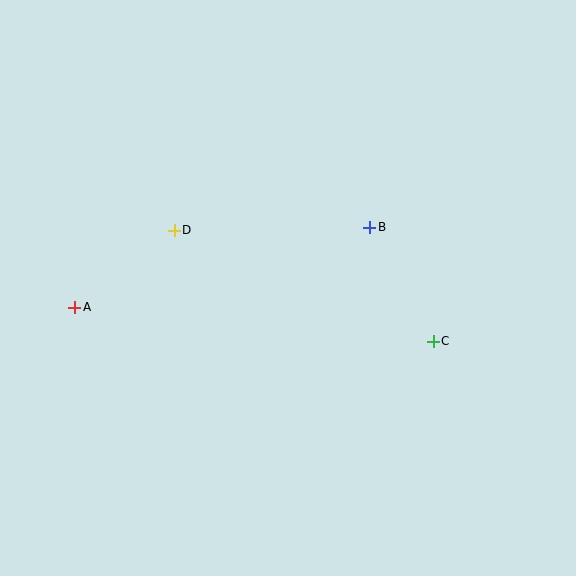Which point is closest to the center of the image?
Point B at (370, 227) is closest to the center.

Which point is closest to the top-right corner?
Point B is closest to the top-right corner.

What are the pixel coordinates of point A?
Point A is at (75, 307).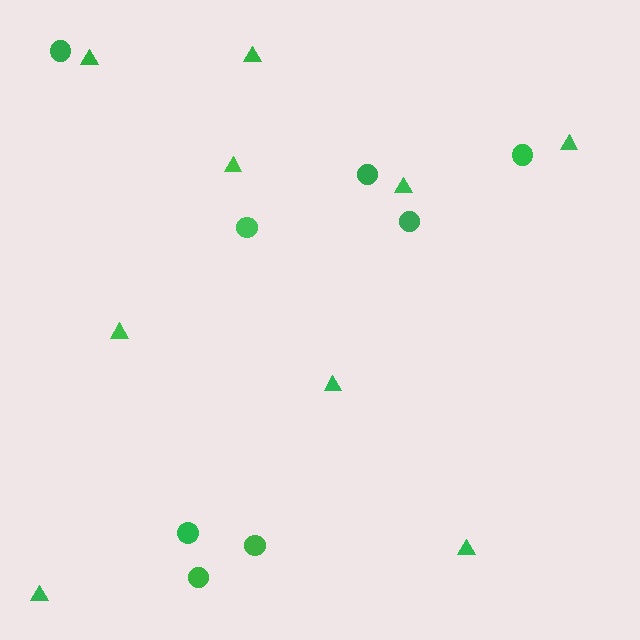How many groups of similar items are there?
There are 2 groups: one group of triangles (9) and one group of circles (8).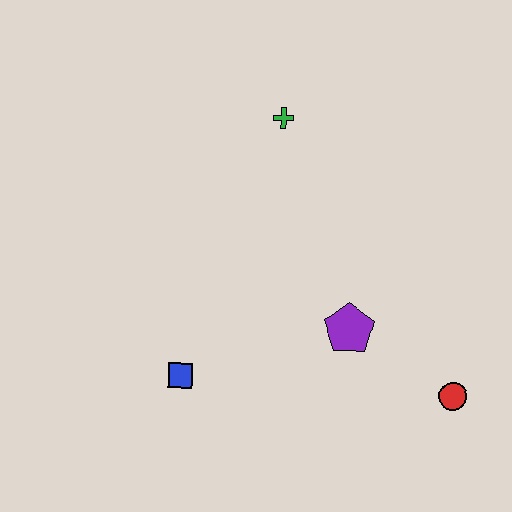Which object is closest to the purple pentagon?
The red circle is closest to the purple pentagon.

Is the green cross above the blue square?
Yes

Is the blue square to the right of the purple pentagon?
No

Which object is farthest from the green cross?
The red circle is farthest from the green cross.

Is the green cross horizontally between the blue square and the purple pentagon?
Yes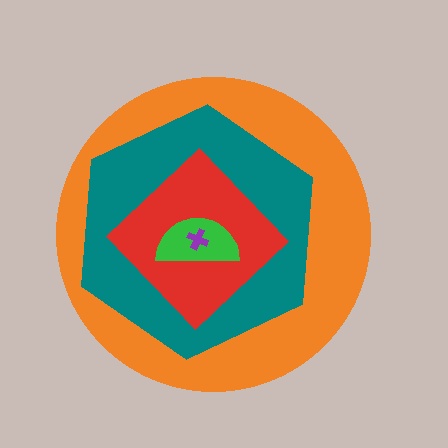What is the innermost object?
The purple cross.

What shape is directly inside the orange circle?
The teal hexagon.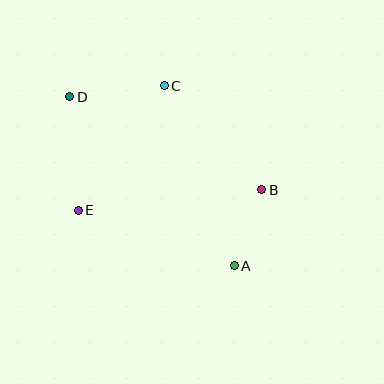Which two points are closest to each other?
Points A and B are closest to each other.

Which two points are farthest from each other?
Points A and D are farthest from each other.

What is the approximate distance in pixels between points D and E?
The distance between D and E is approximately 114 pixels.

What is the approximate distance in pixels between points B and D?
The distance between B and D is approximately 213 pixels.